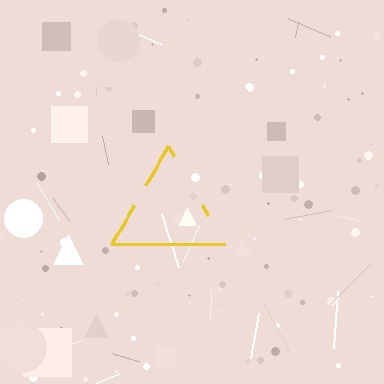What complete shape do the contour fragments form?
The contour fragments form a triangle.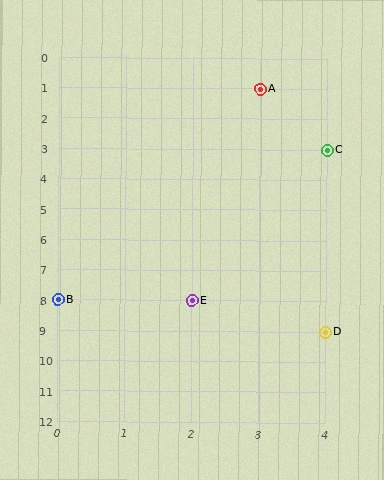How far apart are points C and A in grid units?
Points C and A are 1 column and 2 rows apart (about 2.2 grid units diagonally).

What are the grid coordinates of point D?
Point D is at grid coordinates (4, 9).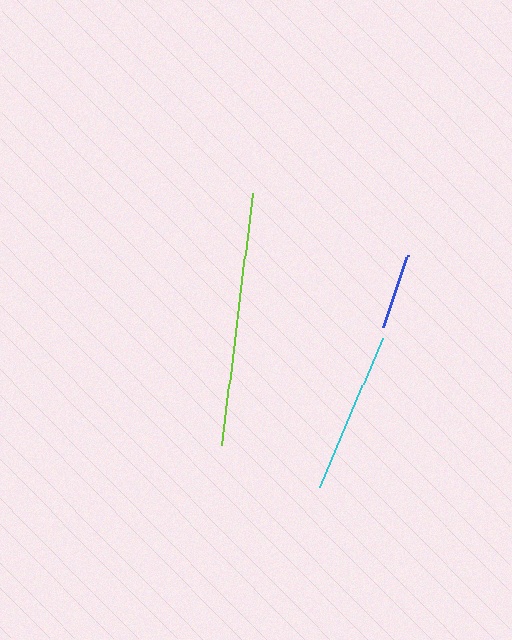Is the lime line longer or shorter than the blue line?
The lime line is longer than the blue line.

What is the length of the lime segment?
The lime segment is approximately 254 pixels long.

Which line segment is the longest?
The lime line is the longest at approximately 254 pixels.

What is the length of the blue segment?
The blue segment is approximately 76 pixels long.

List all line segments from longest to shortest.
From longest to shortest: lime, cyan, blue.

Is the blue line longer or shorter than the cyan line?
The cyan line is longer than the blue line.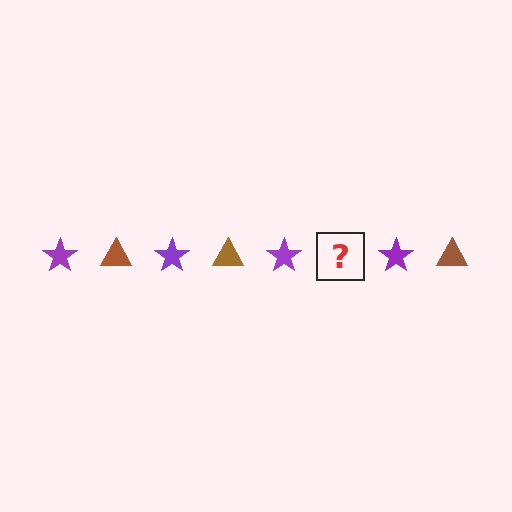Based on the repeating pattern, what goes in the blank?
The blank should be a brown triangle.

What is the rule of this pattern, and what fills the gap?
The rule is that the pattern alternates between purple star and brown triangle. The gap should be filled with a brown triangle.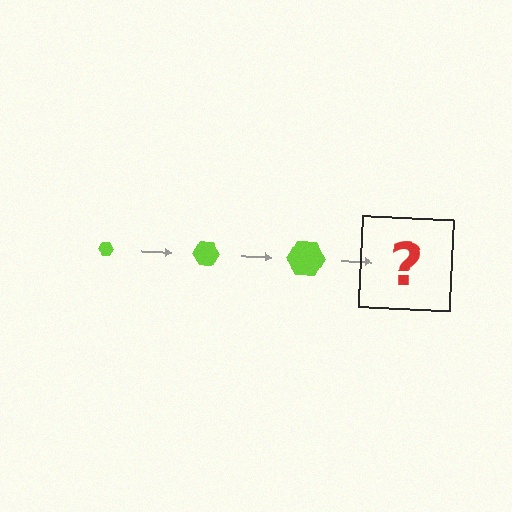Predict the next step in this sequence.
The next step is a lime hexagon, larger than the previous one.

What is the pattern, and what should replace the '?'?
The pattern is that the hexagon gets progressively larger each step. The '?' should be a lime hexagon, larger than the previous one.